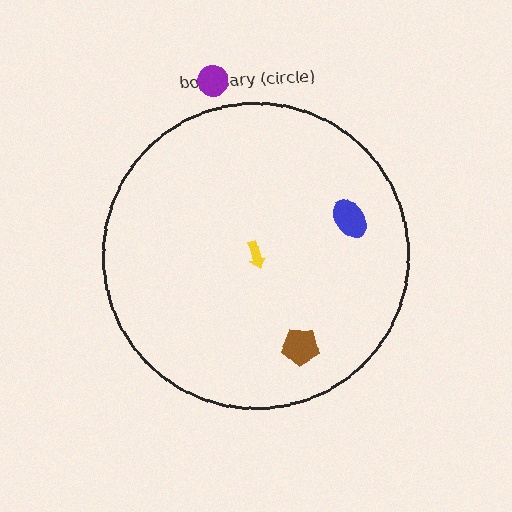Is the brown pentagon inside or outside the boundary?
Inside.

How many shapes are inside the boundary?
3 inside, 1 outside.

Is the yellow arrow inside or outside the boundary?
Inside.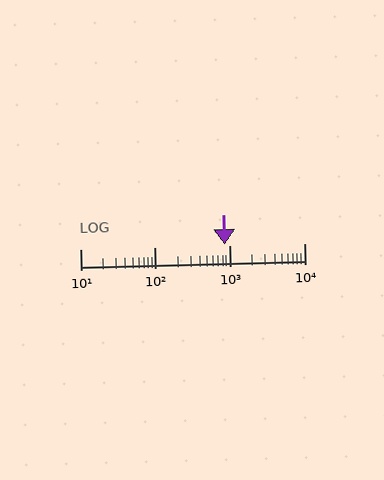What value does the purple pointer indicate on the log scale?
The pointer indicates approximately 850.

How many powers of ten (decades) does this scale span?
The scale spans 3 decades, from 10 to 10000.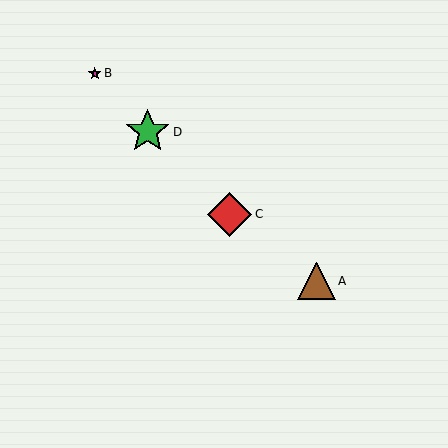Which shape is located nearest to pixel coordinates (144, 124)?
The green star (labeled D) at (148, 132) is nearest to that location.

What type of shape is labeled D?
Shape D is a green star.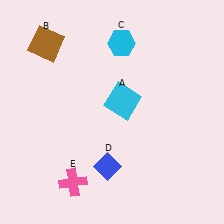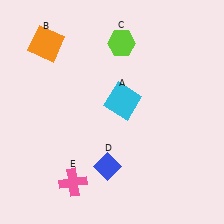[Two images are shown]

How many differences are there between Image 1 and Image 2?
There are 2 differences between the two images.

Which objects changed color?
B changed from brown to orange. C changed from cyan to lime.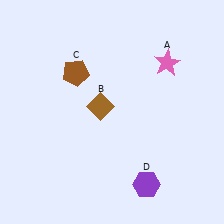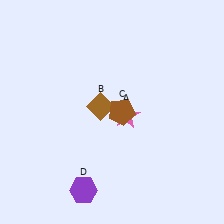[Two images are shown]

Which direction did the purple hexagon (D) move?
The purple hexagon (D) moved left.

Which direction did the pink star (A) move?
The pink star (A) moved down.